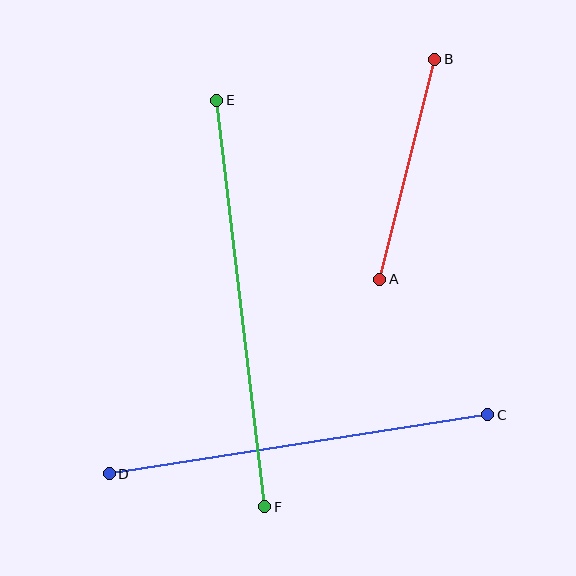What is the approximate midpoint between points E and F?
The midpoint is at approximately (241, 304) pixels.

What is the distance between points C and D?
The distance is approximately 383 pixels.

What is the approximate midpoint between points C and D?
The midpoint is at approximately (299, 444) pixels.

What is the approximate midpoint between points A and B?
The midpoint is at approximately (407, 169) pixels.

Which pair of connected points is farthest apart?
Points E and F are farthest apart.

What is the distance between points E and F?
The distance is approximately 409 pixels.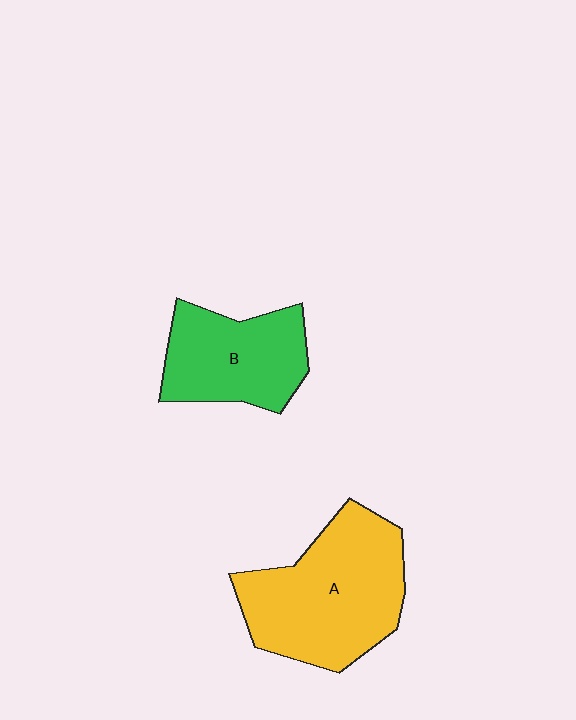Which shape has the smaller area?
Shape B (green).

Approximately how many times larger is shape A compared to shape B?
Approximately 1.5 times.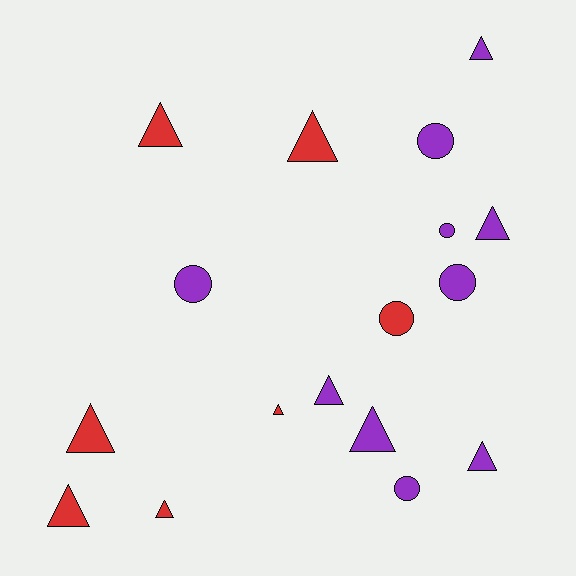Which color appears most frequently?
Purple, with 10 objects.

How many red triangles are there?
There are 6 red triangles.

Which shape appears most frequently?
Triangle, with 11 objects.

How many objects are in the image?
There are 17 objects.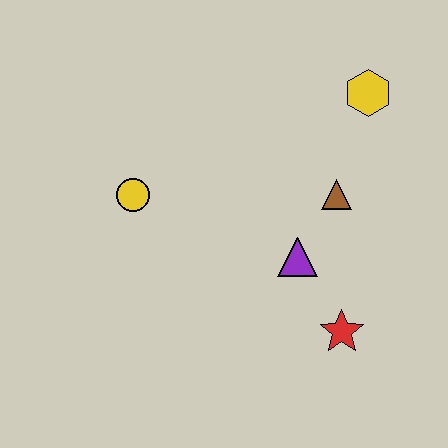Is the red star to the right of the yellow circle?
Yes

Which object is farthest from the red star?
The yellow circle is farthest from the red star.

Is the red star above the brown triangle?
No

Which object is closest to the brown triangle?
The purple triangle is closest to the brown triangle.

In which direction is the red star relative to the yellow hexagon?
The red star is below the yellow hexagon.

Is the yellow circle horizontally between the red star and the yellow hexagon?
No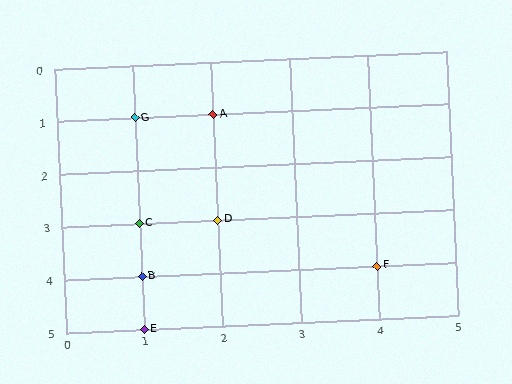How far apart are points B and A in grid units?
Points B and A are 1 column and 3 rows apart (about 3.2 grid units diagonally).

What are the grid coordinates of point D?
Point D is at grid coordinates (2, 3).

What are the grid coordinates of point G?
Point G is at grid coordinates (1, 1).